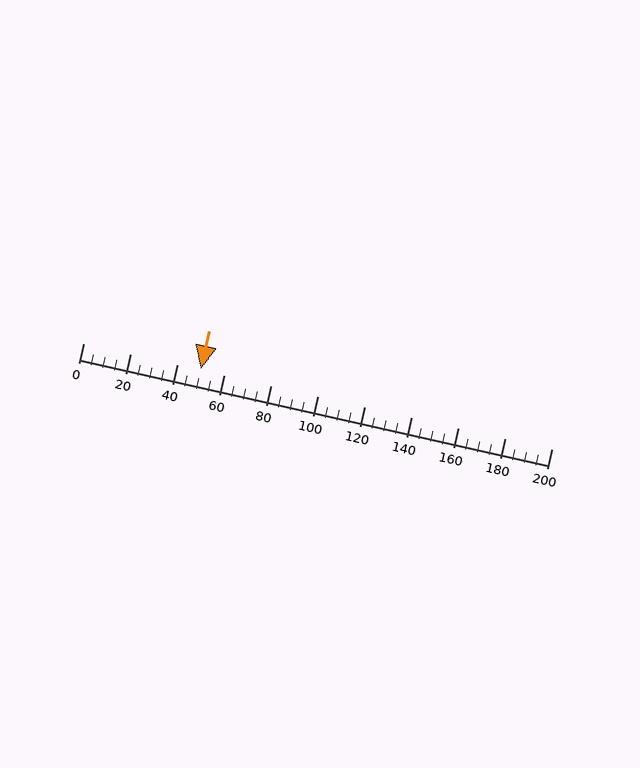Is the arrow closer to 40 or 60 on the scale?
The arrow is closer to 60.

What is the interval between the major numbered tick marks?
The major tick marks are spaced 20 units apart.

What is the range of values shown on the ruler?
The ruler shows values from 0 to 200.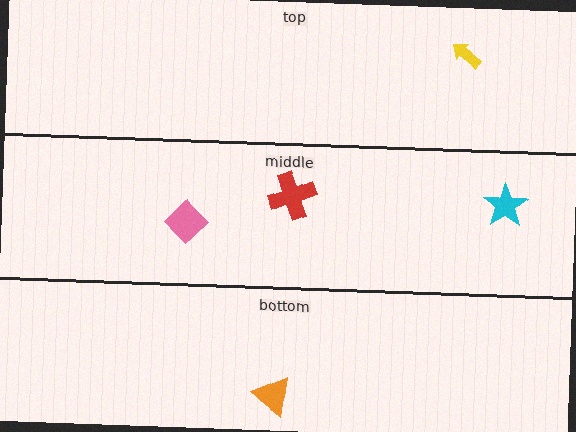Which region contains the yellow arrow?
The top region.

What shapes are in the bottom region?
The orange triangle.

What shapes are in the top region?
The yellow arrow.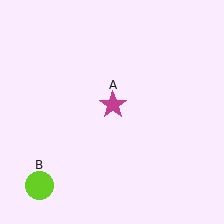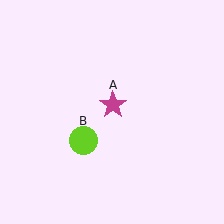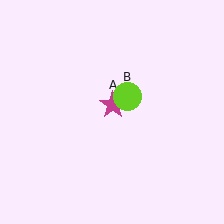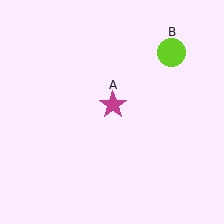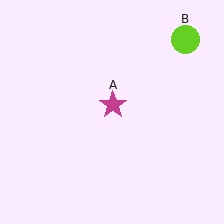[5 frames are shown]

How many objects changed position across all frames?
1 object changed position: lime circle (object B).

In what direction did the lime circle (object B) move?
The lime circle (object B) moved up and to the right.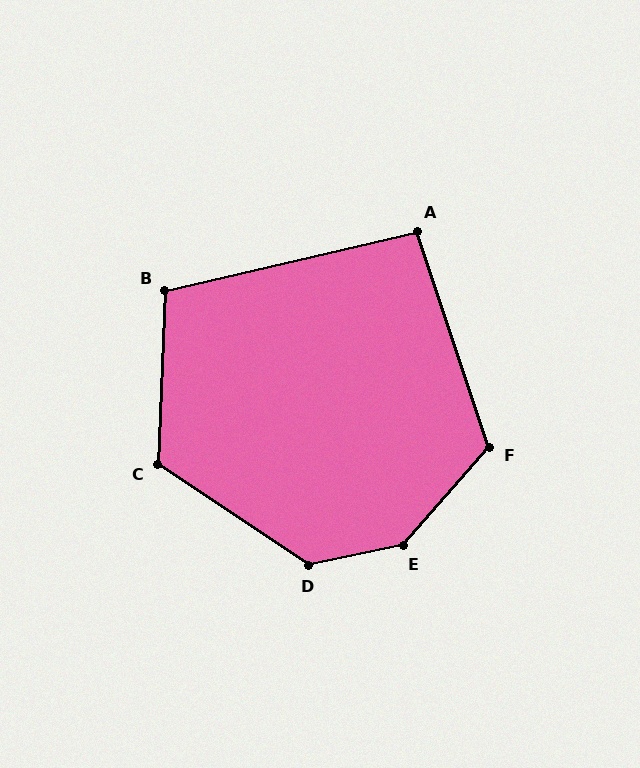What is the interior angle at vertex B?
Approximately 105 degrees (obtuse).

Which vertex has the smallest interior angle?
A, at approximately 95 degrees.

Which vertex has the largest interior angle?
E, at approximately 144 degrees.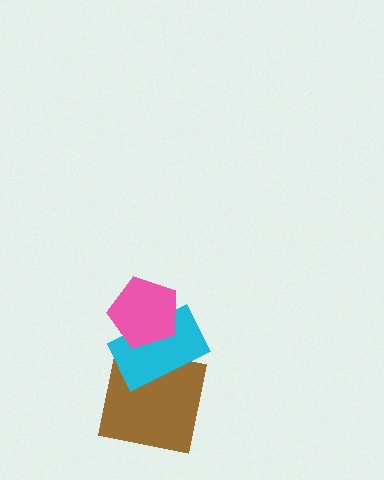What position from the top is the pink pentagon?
The pink pentagon is 1st from the top.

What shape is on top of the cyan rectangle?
The pink pentagon is on top of the cyan rectangle.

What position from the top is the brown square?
The brown square is 3rd from the top.